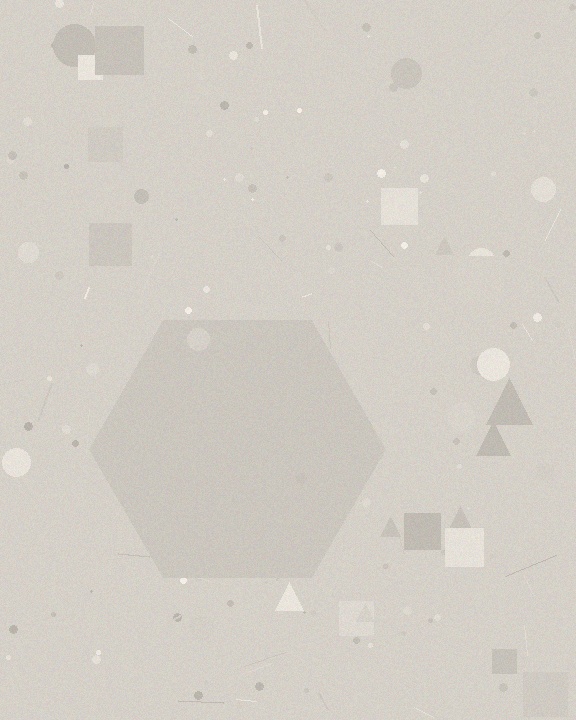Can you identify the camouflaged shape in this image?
The camouflaged shape is a hexagon.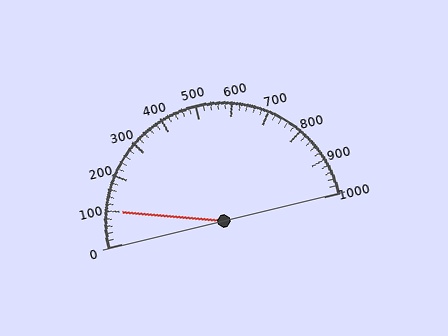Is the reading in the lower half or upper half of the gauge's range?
The reading is in the lower half of the range (0 to 1000).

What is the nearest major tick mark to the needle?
The nearest major tick mark is 100.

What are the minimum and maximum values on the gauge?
The gauge ranges from 0 to 1000.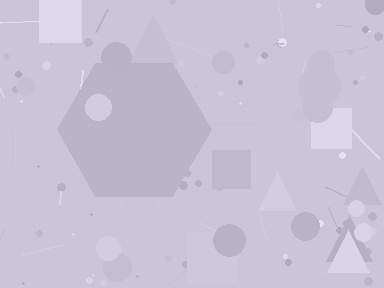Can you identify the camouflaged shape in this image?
The camouflaged shape is a hexagon.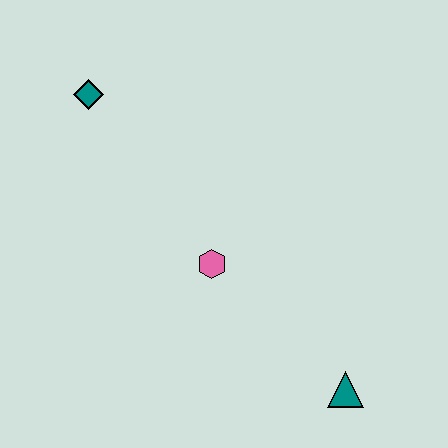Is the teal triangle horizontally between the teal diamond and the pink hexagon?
No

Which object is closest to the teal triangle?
The pink hexagon is closest to the teal triangle.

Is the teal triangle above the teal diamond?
No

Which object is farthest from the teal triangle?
The teal diamond is farthest from the teal triangle.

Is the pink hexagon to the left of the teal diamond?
No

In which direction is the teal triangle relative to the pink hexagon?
The teal triangle is to the right of the pink hexagon.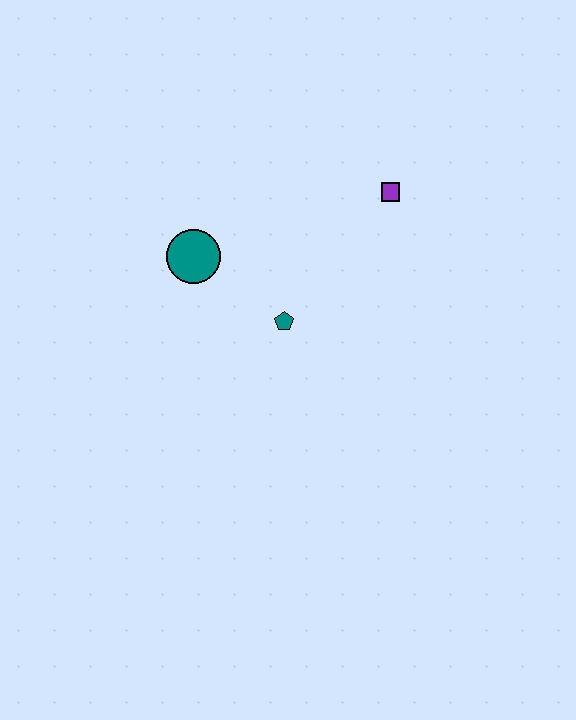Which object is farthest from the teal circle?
The purple square is farthest from the teal circle.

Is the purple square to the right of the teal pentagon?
Yes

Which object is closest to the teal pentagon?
The teal circle is closest to the teal pentagon.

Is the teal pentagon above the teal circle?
No